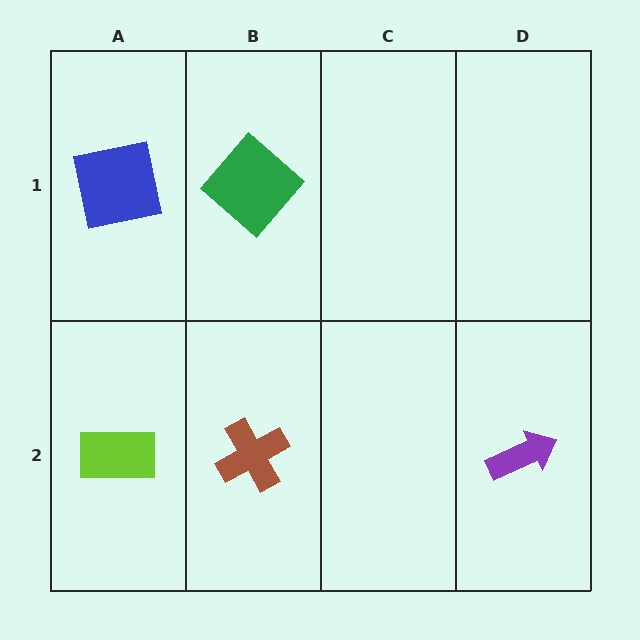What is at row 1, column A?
A blue square.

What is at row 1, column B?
A green diamond.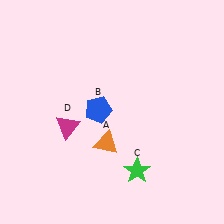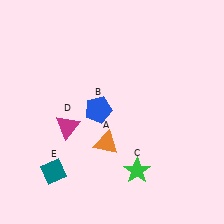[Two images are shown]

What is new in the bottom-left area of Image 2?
A teal diamond (E) was added in the bottom-left area of Image 2.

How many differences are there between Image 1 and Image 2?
There is 1 difference between the two images.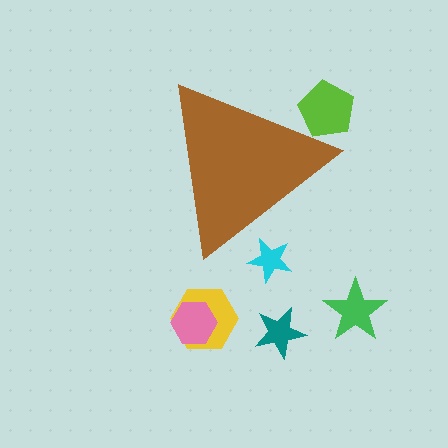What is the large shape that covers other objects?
A brown triangle.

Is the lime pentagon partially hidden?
Yes, the lime pentagon is partially hidden behind the brown triangle.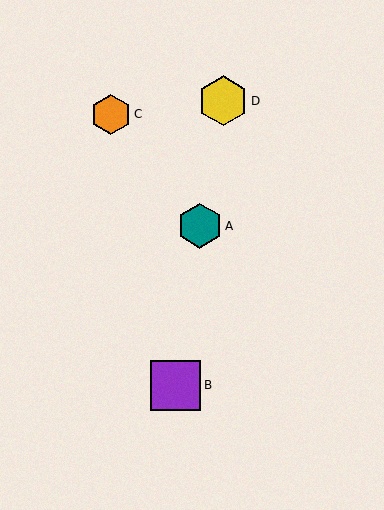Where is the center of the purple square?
The center of the purple square is at (175, 385).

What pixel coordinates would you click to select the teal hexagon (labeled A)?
Click at (200, 226) to select the teal hexagon A.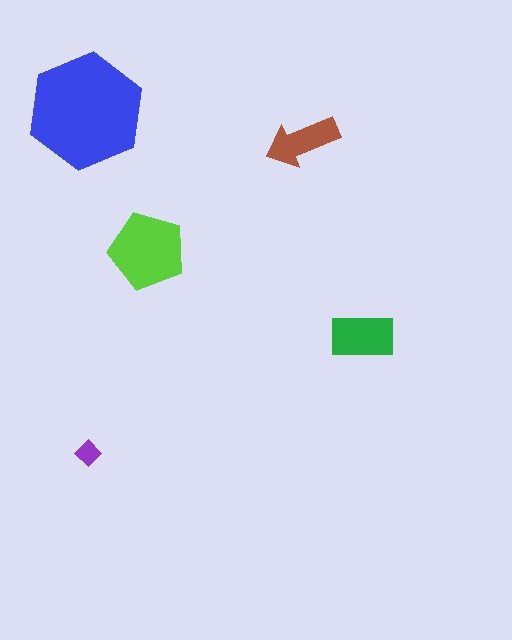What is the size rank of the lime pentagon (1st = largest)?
2nd.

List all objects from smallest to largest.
The purple diamond, the brown arrow, the green rectangle, the lime pentagon, the blue hexagon.